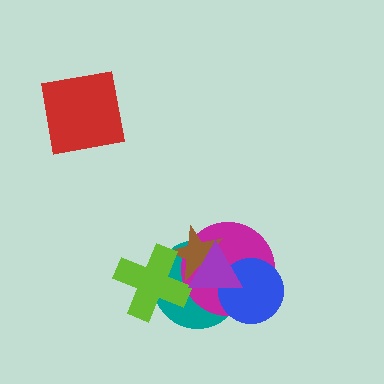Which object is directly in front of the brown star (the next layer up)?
The lime cross is directly in front of the brown star.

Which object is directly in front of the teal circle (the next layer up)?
The magenta circle is directly in front of the teal circle.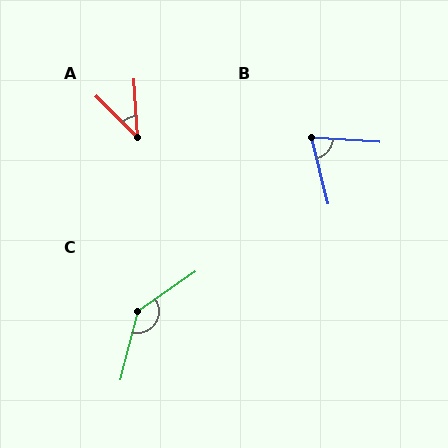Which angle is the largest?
C, at approximately 139 degrees.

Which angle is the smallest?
A, at approximately 42 degrees.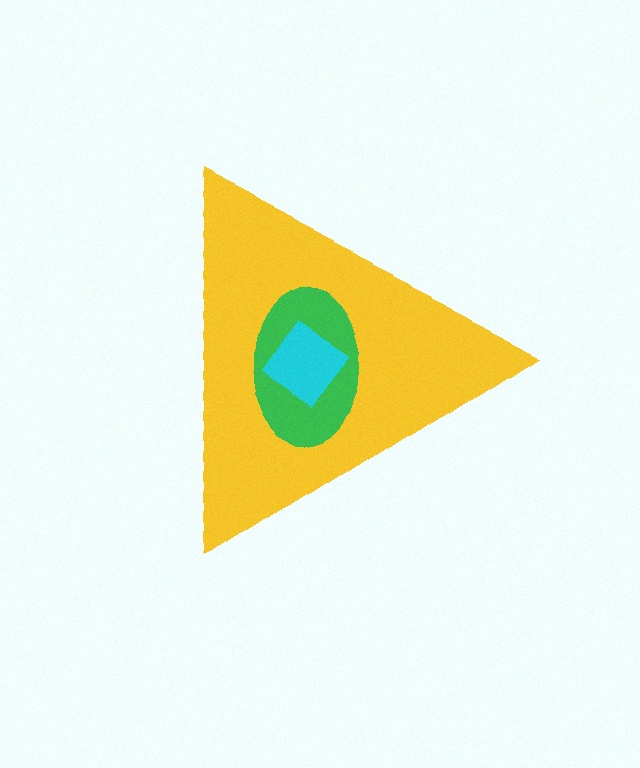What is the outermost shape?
The yellow triangle.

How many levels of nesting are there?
3.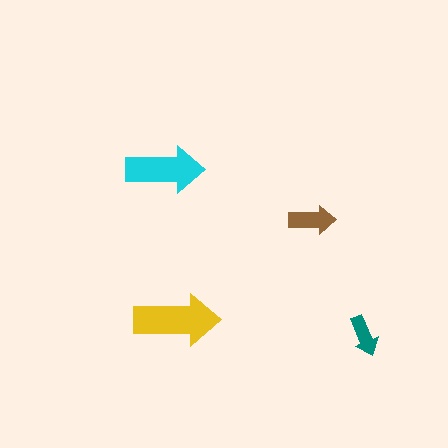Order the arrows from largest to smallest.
the yellow one, the cyan one, the brown one, the teal one.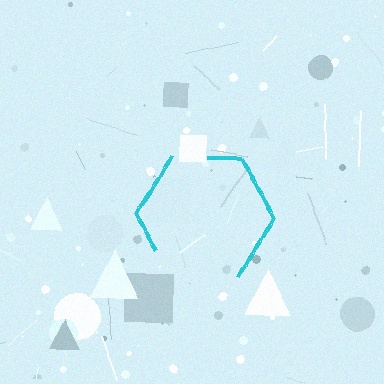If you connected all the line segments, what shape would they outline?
They would outline a hexagon.